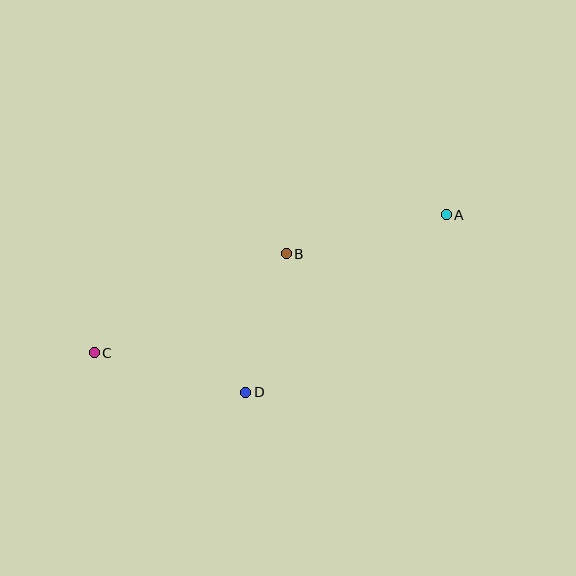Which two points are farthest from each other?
Points A and C are farthest from each other.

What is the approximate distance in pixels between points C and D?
The distance between C and D is approximately 156 pixels.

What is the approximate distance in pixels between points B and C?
The distance between B and C is approximately 216 pixels.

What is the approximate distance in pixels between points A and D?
The distance between A and D is approximately 268 pixels.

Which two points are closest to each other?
Points B and D are closest to each other.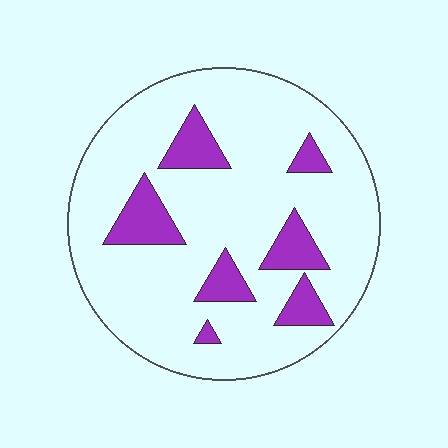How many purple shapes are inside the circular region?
7.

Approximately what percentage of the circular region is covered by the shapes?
Approximately 15%.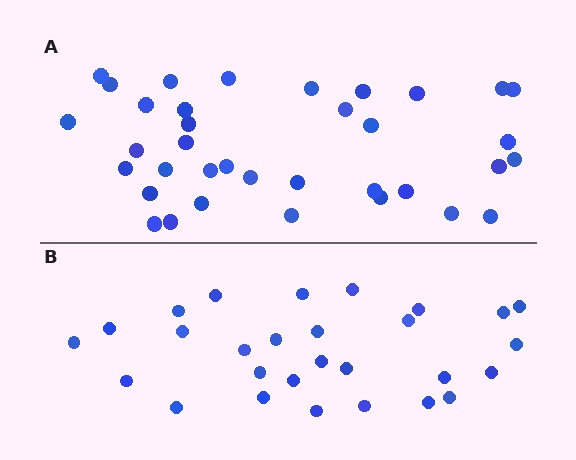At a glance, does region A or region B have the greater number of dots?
Region A (the top region) has more dots.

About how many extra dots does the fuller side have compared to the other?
Region A has roughly 8 or so more dots than region B.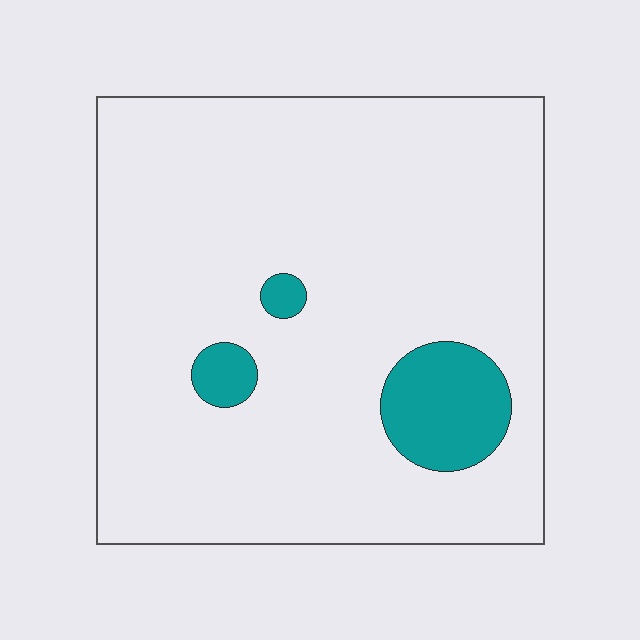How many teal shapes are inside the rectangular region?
3.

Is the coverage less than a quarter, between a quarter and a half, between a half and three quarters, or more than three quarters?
Less than a quarter.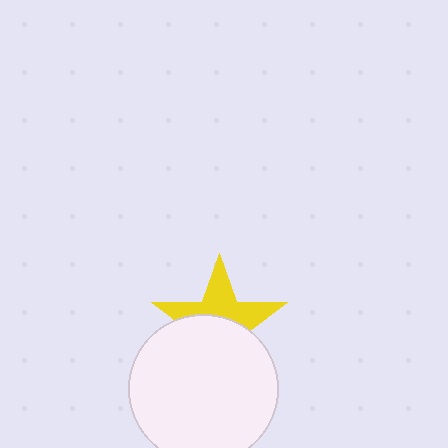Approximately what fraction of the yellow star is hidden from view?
Roughly 53% of the yellow star is hidden behind the white circle.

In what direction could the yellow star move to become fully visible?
The yellow star could move up. That would shift it out from behind the white circle entirely.